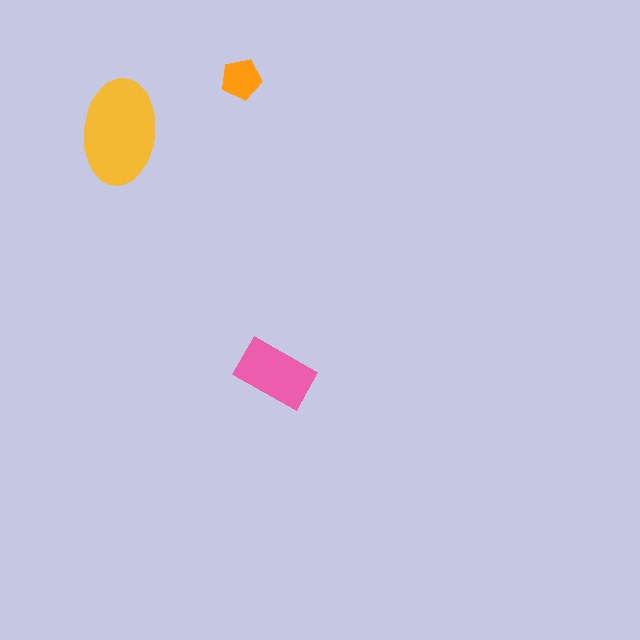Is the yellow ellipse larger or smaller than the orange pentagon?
Larger.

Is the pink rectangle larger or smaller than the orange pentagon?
Larger.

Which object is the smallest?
The orange pentagon.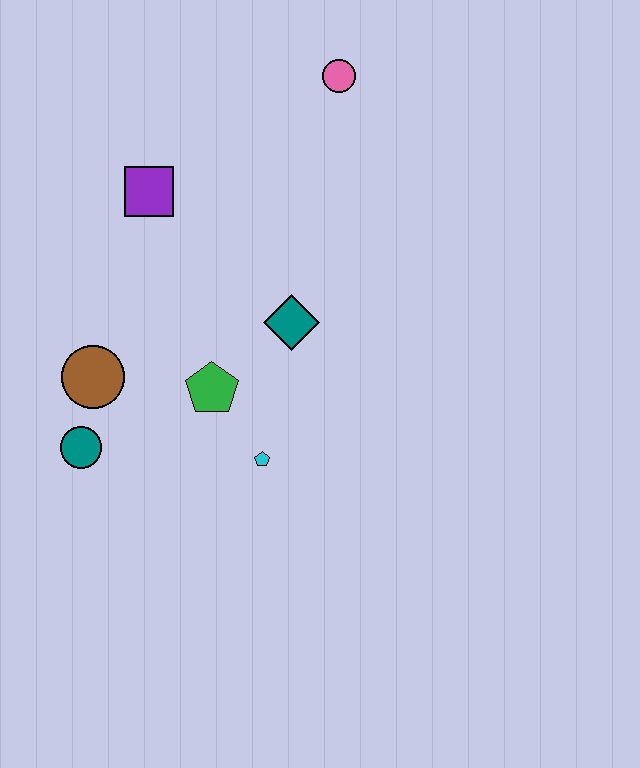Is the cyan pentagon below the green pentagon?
Yes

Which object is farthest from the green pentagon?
The pink circle is farthest from the green pentagon.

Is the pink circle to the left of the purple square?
No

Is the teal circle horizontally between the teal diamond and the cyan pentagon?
No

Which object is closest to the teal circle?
The brown circle is closest to the teal circle.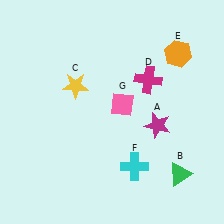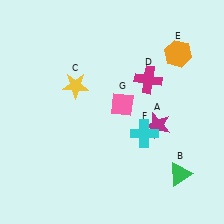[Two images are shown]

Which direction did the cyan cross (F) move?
The cyan cross (F) moved up.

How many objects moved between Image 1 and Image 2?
1 object moved between the two images.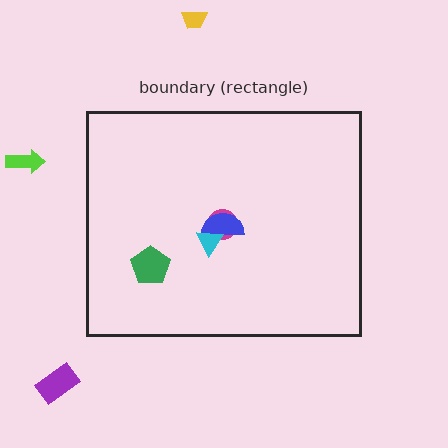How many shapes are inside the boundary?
4 inside, 3 outside.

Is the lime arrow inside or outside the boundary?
Outside.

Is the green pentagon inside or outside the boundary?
Inside.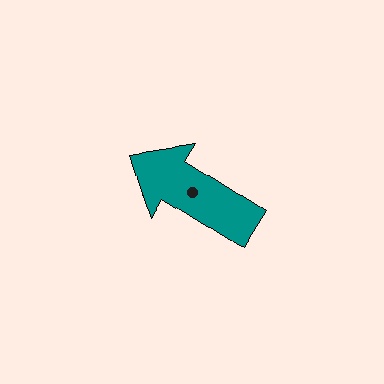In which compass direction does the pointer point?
Northwest.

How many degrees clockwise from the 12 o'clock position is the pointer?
Approximately 302 degrees.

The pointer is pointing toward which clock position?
Roughly 10 o'clock.